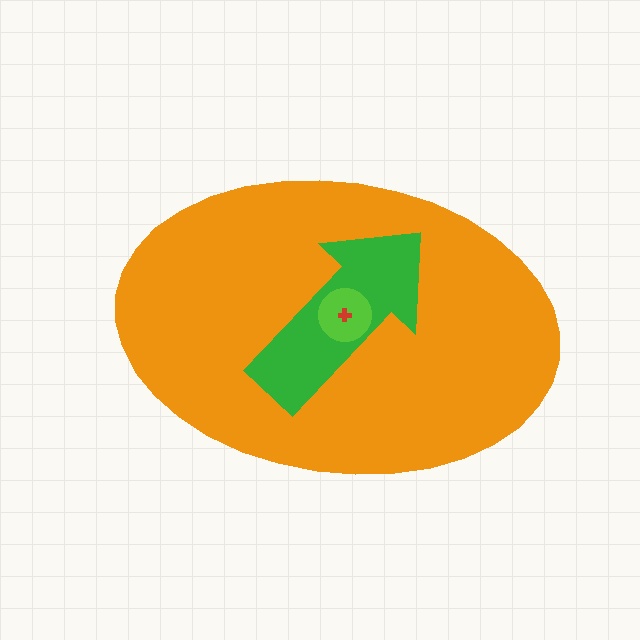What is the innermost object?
The red cross.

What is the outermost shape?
The orange ellipse.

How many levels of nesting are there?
4.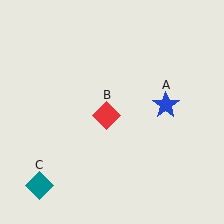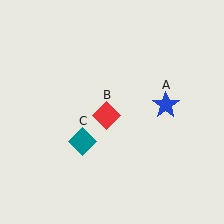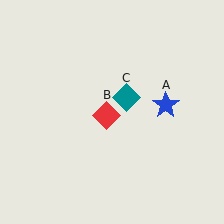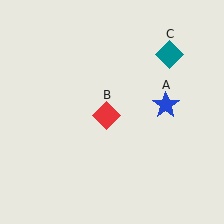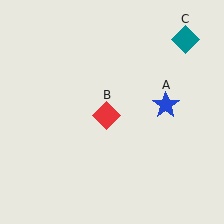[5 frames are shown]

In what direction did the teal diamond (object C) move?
The teal diamond (object C) moved up and to the right.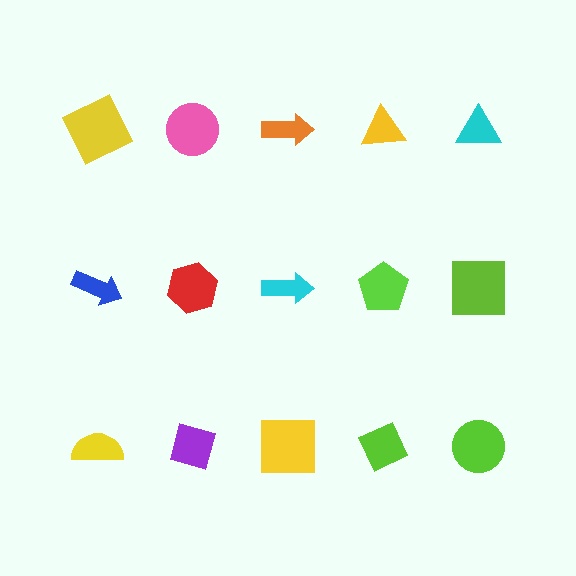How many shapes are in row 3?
5 shapes.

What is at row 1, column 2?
A pink circle.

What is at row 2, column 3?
A cyan arrow.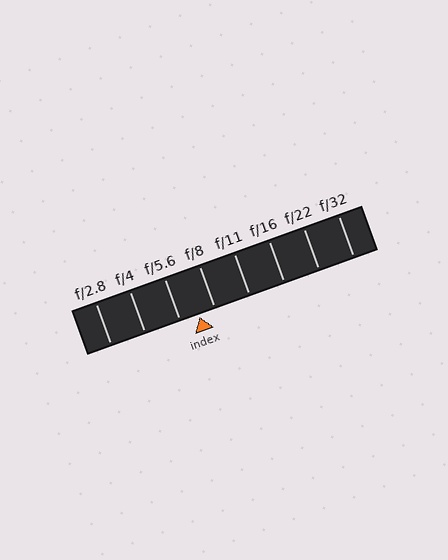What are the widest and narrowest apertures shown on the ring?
The widest aperture shown is f/2.8 and the narrowest is f/32.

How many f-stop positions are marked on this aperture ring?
There are 8 f-stop positions marked.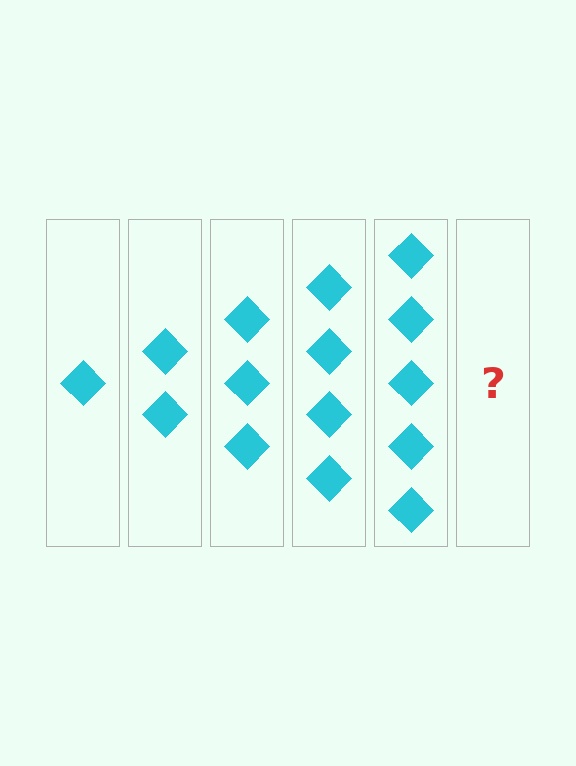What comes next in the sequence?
The next element should be 6 diamonds.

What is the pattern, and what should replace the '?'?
The pattern is that each step adds one more diamond. The '?' should be 6 diamonds.